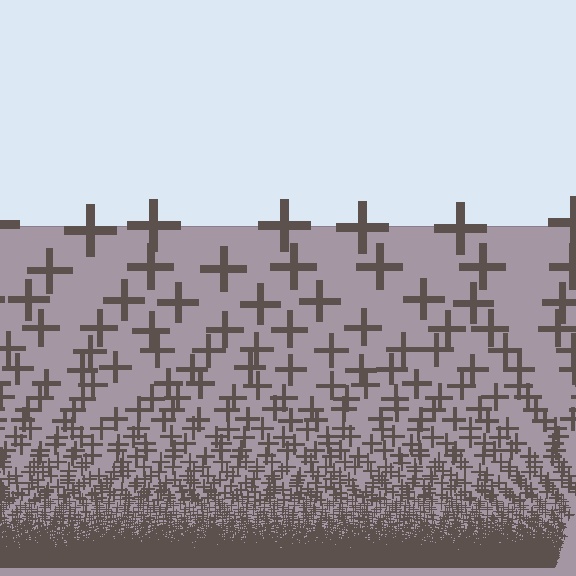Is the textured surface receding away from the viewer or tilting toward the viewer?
The surface appears to tilt toward the viewer. Texture elements get larger and sparser toward the top.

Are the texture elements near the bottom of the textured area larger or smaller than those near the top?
Smaller. The gradient is inverted — elements near the bottom are smaller and denser.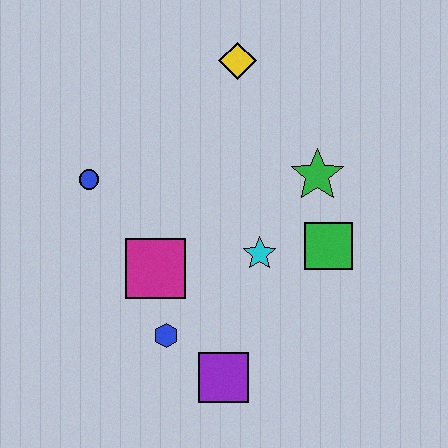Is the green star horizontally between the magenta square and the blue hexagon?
No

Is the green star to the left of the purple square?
No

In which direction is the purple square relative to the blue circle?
The purple square is below the blue circle.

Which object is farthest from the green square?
The blue circle is farthest from the green square.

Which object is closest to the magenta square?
The blue hexagon is closest to the magenta square.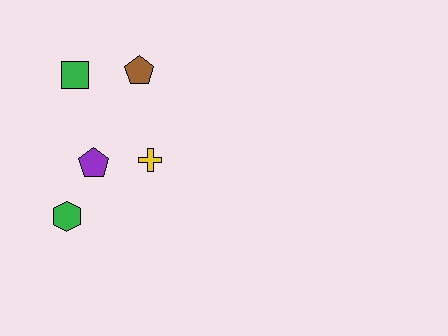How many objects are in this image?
There are 5 objects.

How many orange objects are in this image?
There are no orange objects.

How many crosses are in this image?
There is 1 cross.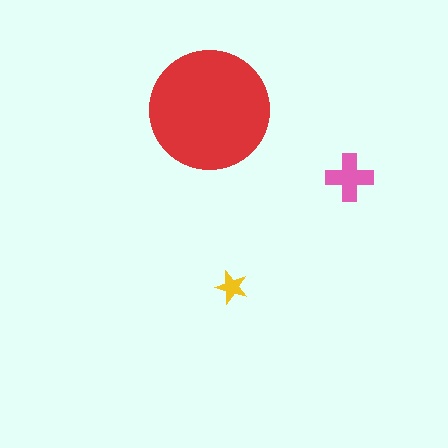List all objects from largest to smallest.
The red circle, the pink cross, the yellow star.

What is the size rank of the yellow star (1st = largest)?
3rd.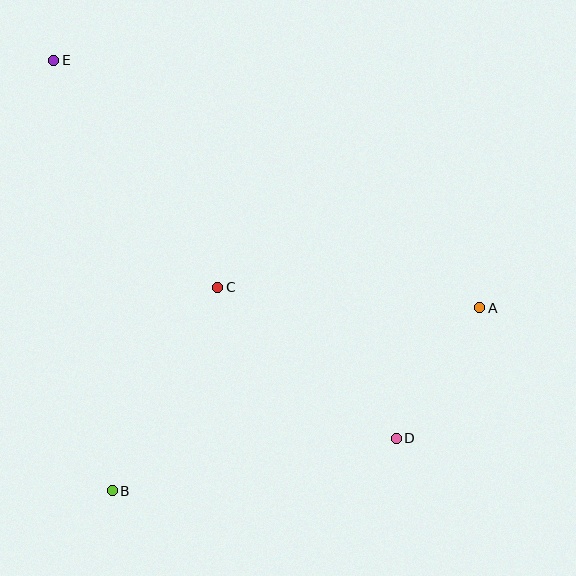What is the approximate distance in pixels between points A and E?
The distance between A and E is approximately 493 pixels.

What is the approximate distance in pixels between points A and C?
The distance between A and C is approximately 263 pixels.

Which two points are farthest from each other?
Points D and E are farthest from each other.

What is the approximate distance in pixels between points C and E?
The distance between C and E is approximately 280 pixels.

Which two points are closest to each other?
Points A and D are closest to each other.